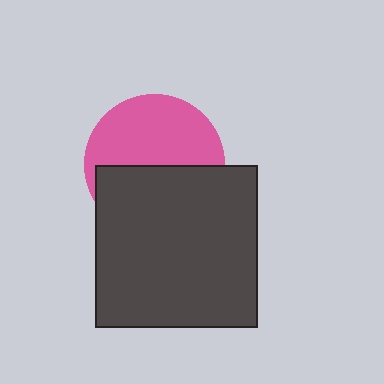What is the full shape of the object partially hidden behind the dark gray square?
The partially hidden object is a pink circle.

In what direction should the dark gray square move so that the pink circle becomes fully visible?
The dark gray square should move down. That is the shortest direction to clear the overlap and leave the pink circle fully visible.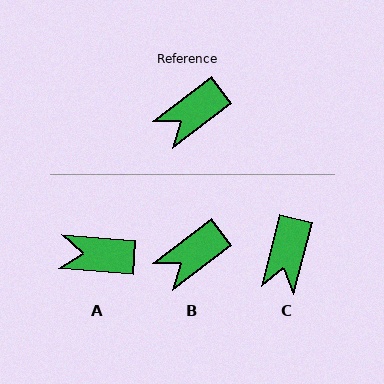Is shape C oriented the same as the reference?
No, it is off by about 39 degrees.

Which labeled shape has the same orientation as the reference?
B.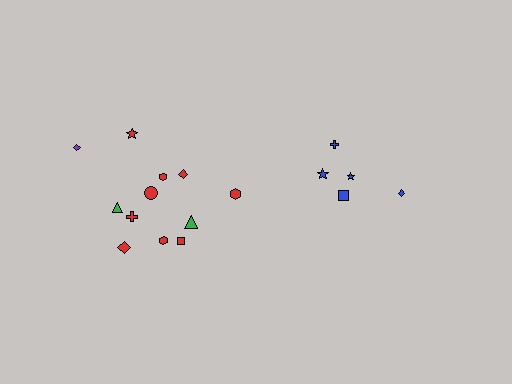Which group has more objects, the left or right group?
The left group.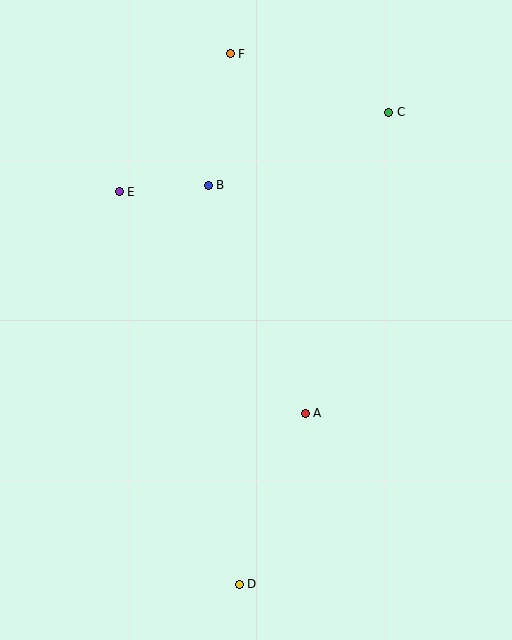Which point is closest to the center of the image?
Point A at (305, 413) is closest to the center.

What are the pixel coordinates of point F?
Point F is at (230, 54).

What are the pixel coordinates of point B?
Point B is at (208, 185).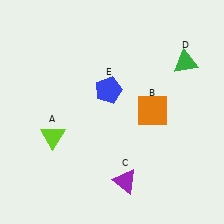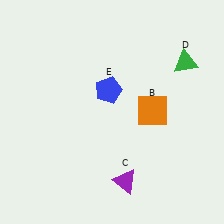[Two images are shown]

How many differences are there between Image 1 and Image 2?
There is 1 difference between the two images.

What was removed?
The lime triangle (A) was removed in Image 2.